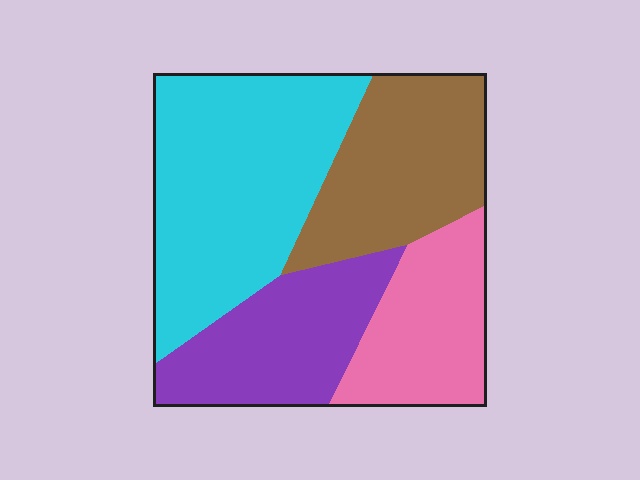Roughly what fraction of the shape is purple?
Purple covers 21% of the shape.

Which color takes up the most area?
Cyan, at roughly 35%.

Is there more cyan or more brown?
Cyan.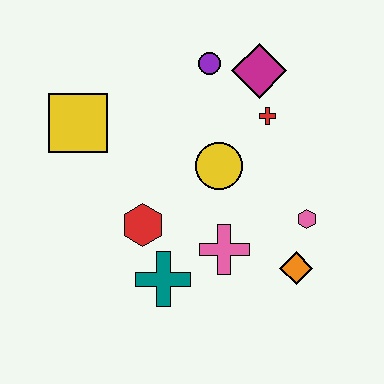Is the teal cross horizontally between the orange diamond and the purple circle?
No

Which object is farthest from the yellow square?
The orange diamond is farthest from the yellow square.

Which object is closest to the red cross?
The magenta diamond is closest to the red cross.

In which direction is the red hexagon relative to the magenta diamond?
The red hexagon is below the magenta diamond.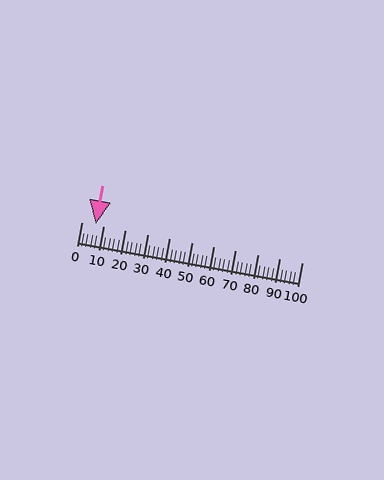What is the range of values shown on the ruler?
The ruler shows values from 0 to 100.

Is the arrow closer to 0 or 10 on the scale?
The arrow is closer to 10.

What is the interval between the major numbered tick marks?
The major tick marks are spaced 10 units apart.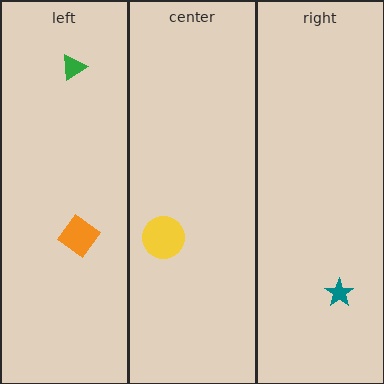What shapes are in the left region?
The orange diamond, the green triangle.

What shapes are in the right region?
The teal star.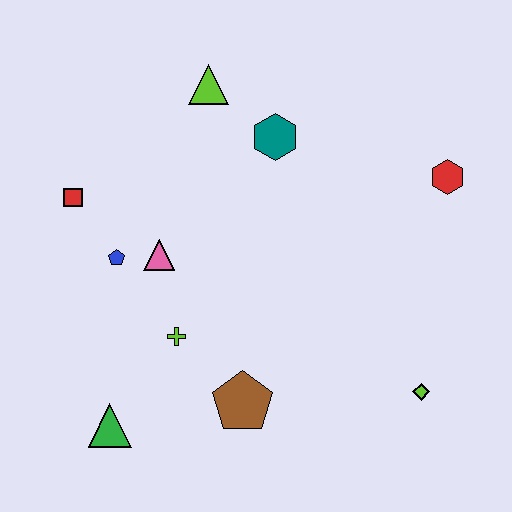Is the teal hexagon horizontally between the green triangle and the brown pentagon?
No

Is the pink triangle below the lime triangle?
Yes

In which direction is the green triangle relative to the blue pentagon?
The green triangle is below the blue pentagon.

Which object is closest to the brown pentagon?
The lime cross is closest to the brown pentagon.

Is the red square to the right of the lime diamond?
No